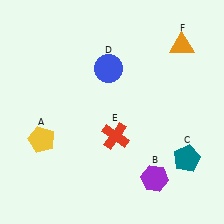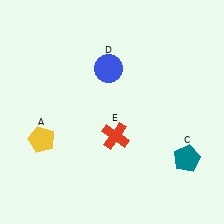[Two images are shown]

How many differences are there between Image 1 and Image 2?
There are 2 differences between the two images.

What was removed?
The orange triangle (F), the purple hexagon (B) were removed in Image 2.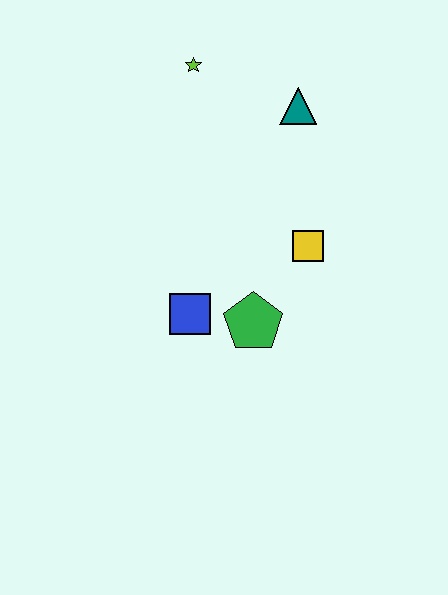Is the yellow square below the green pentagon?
No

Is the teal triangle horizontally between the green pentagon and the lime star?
No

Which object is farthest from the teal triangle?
The blue square is farthest from the teal triangle.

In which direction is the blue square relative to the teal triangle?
The blue square is below the teal triangle.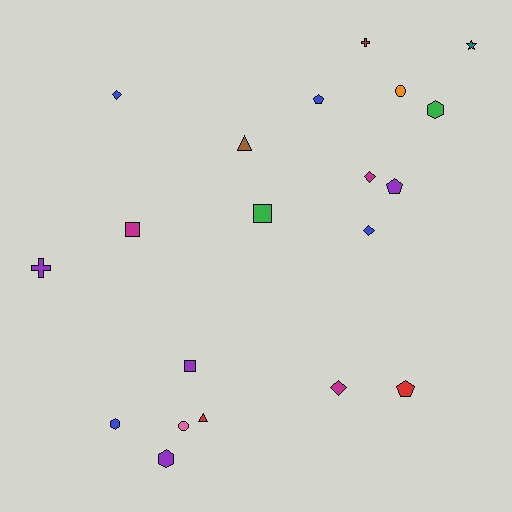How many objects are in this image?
There are 20 objects.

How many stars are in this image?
There is 1 star.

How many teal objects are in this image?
There is 1 teal object.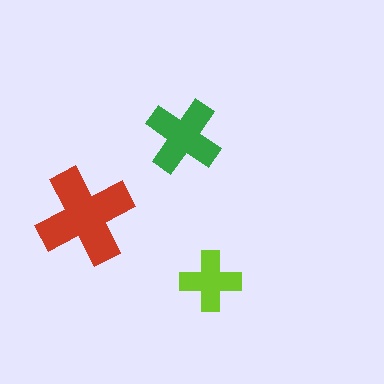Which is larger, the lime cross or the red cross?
The red one.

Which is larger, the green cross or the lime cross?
The green one.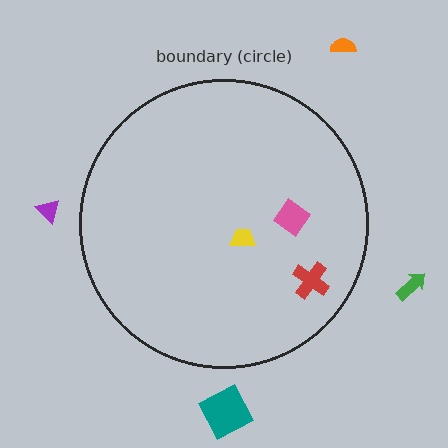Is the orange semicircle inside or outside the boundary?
Outside.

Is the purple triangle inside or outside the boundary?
Outside.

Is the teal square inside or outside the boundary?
Outside.